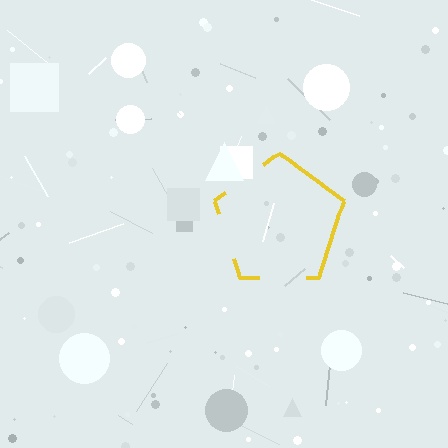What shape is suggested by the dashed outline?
The dashed outline suggests a pentagon.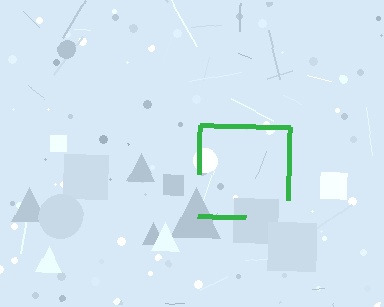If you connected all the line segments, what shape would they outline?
They would outline a square.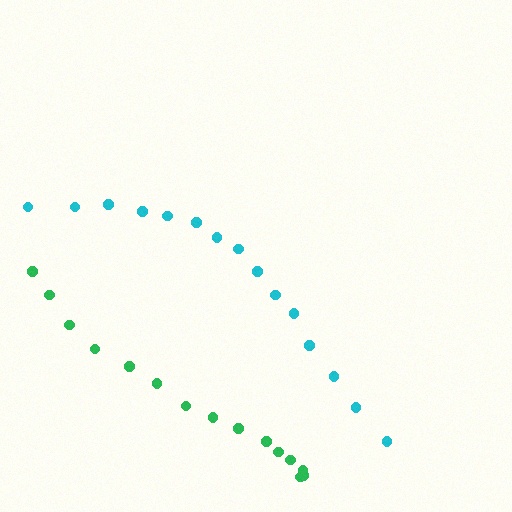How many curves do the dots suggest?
There are 2 distinct paths.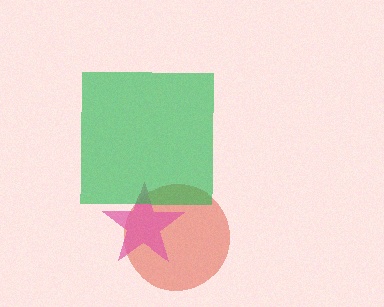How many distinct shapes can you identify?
There are 3 distinct shapes: a red circle, a pink star, a green square.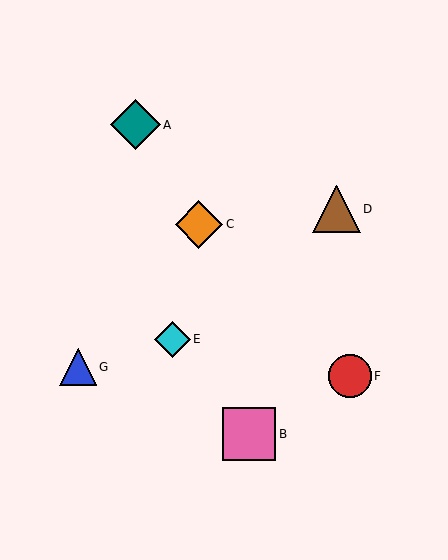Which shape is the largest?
The pink square (labeled B) is the largest.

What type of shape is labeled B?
Shape B is a pink square.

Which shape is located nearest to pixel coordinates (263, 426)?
The pink square (labeled B) at (249, 434) is nearest to that location.